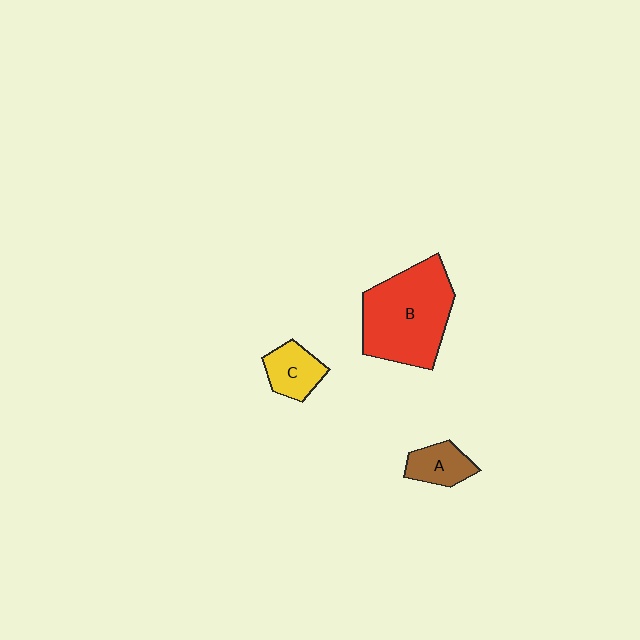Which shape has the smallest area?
Shape A (brown).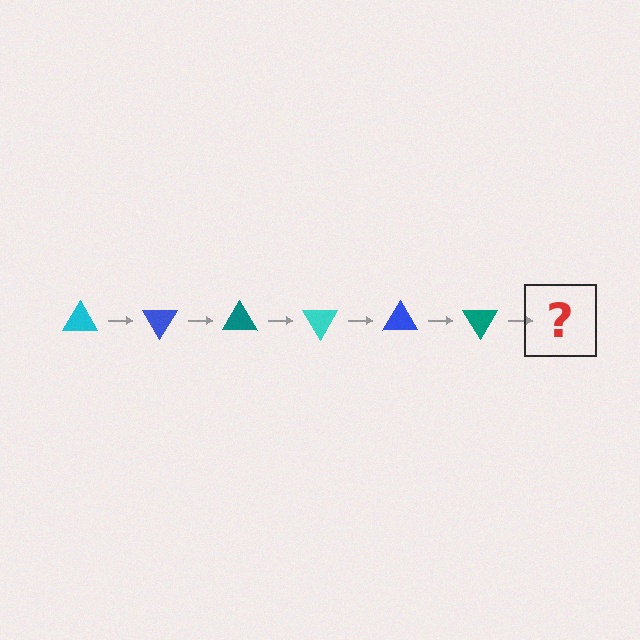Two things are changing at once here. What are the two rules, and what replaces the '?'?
The two rules are that it rotates 60 degrees each step and the color cycles through cyan, blue, and teal. The '?' should be a cyan triangle, rotated 360 degrees from the start.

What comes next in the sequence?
The next element should be a cyan triangle, rotated 360 degrees from the start.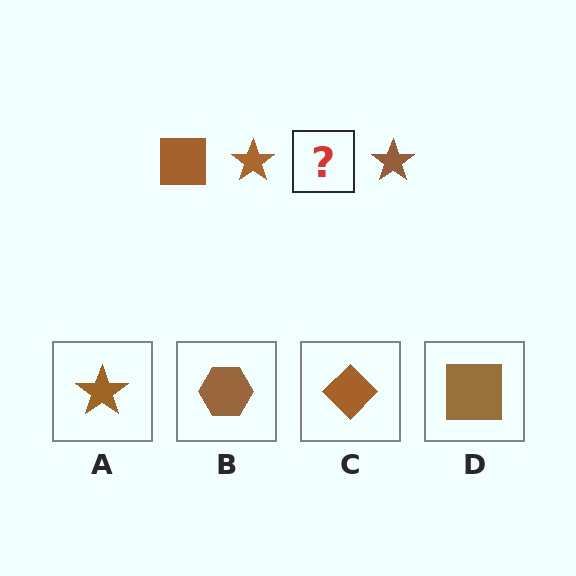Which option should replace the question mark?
Option D.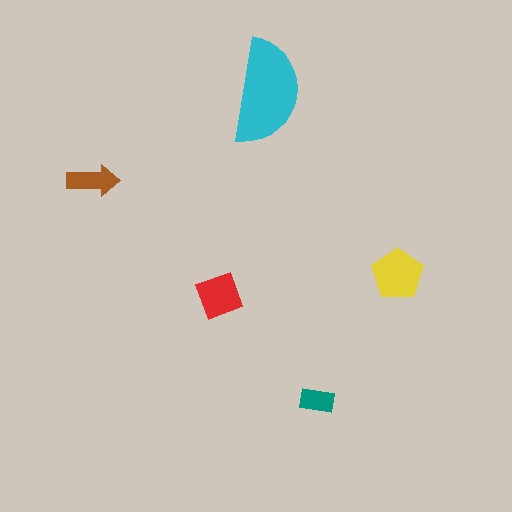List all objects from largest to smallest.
The cyan semicircle, the yellow pentagon, the red diamond, the brown arrow, the teal rectangle.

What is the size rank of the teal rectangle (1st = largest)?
5th.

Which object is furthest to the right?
The yellow pentagon is rightmost.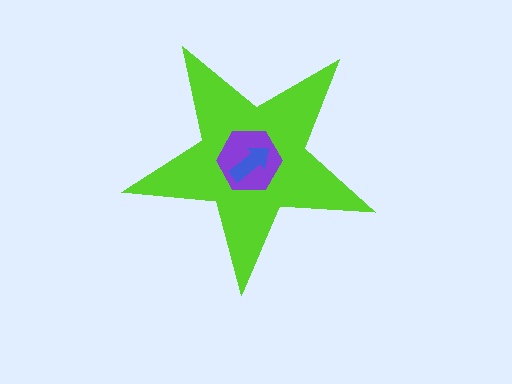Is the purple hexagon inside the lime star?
Yes.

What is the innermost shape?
The blue arrow.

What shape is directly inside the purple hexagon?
The blue arrow.